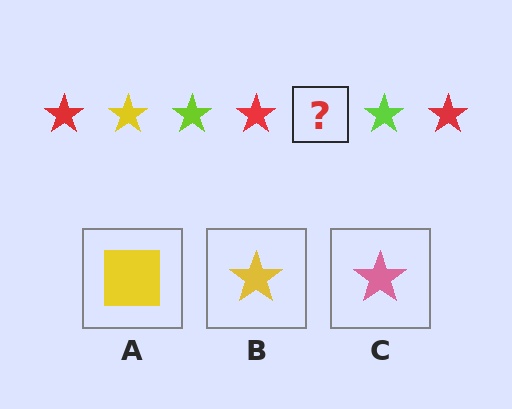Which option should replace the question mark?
Option B.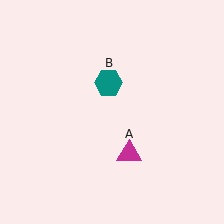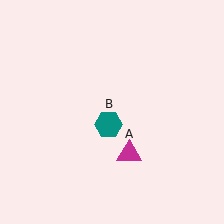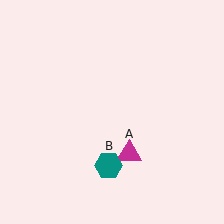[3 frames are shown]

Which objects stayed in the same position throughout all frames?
Magenta triangle (object A) remained stationary.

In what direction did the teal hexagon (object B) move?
The teal hexagon (object B) moved down.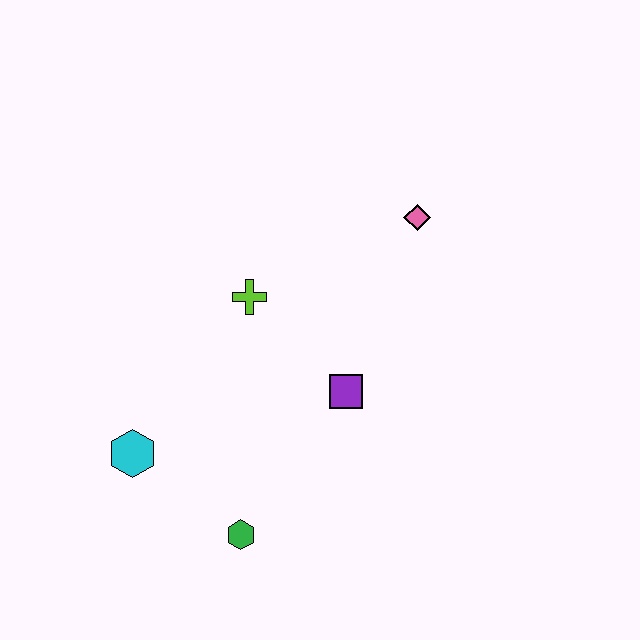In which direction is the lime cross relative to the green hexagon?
The lime cross is above the green hexagon.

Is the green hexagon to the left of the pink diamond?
Yes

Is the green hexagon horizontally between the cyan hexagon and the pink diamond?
Yes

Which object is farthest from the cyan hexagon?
The pink diamond is farthest from the cyan hexagon.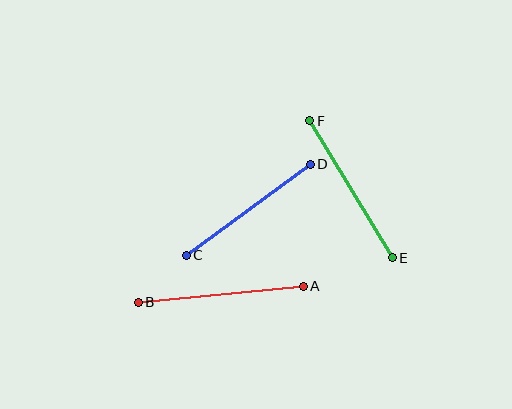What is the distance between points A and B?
The distance is approximately 166 pixels.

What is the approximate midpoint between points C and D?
The midpoint is at approximately (248, 210) pixels.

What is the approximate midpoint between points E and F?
The midpoint is at approximately (351, 189) pixels.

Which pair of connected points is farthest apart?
Points A and B are farthest apart.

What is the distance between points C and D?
The distance is approximately 154 pixels.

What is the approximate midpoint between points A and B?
The midpoint is at approximately (221, 294) pixels.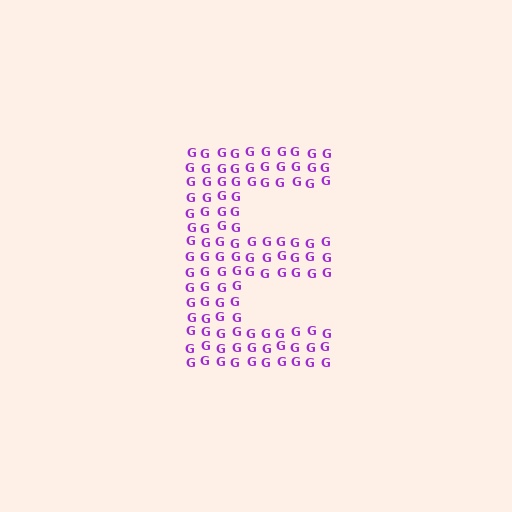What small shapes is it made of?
It is made of small letter G's.